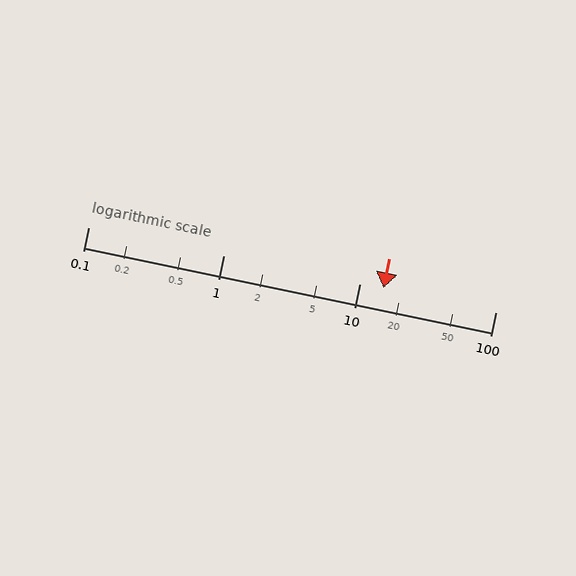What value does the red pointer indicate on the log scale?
The pointer indicates approximately 15.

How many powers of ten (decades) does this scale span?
The scale spans 3 decades, from 0.1 to 100.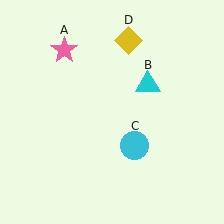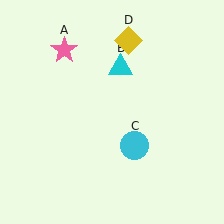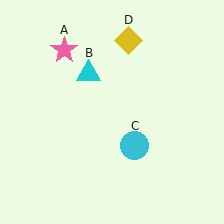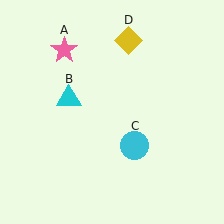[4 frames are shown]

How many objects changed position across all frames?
1 object changed position: cyan triangle (object B).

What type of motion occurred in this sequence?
The cyan triangle (object B) rotated counterclockwise around the center of the scene.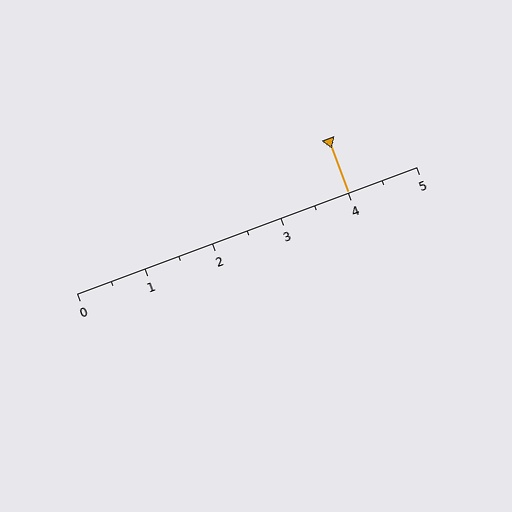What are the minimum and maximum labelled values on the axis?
The axis runs from 0 to 5.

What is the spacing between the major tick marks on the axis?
The major ticks are spaced 1 apart.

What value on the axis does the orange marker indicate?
The marker indicates approximately 4.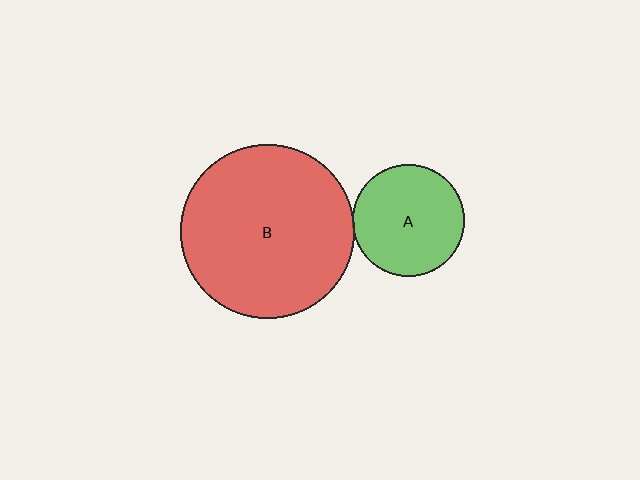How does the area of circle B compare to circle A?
Approximately 2.4 times.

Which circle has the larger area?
Circle B (red).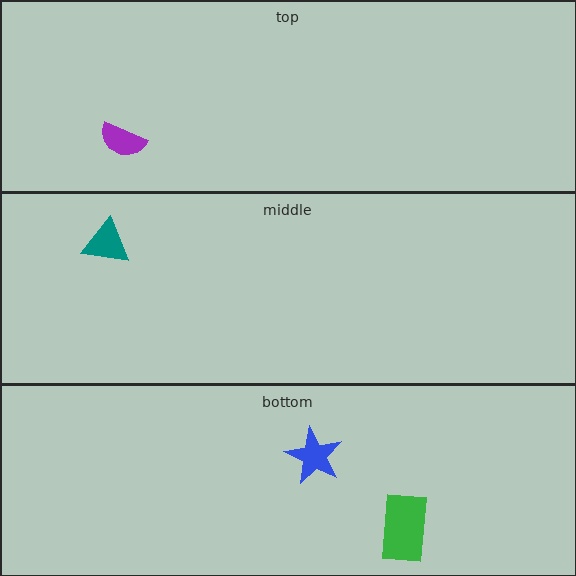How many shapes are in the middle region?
1.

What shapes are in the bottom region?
The green rectangle, the blue star.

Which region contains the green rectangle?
The bottom region.